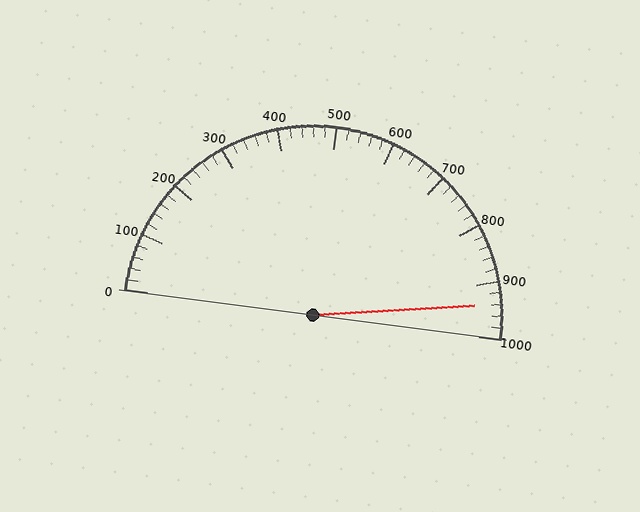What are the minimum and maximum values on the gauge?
The gauge ranges from 0 to 1000.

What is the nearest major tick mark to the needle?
The nearest major tick mark is 900.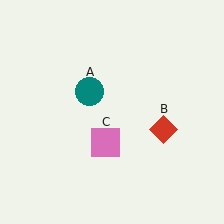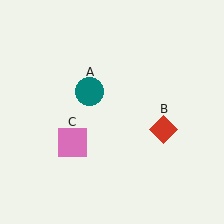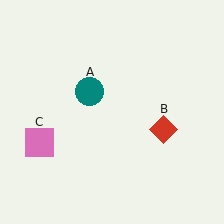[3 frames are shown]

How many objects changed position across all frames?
1 object changed position: pink square (object C).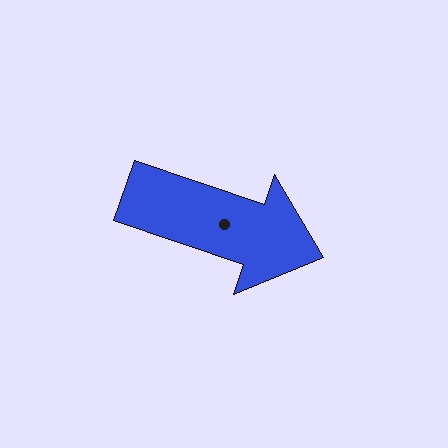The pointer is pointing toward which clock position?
Roughly 4 o'clock.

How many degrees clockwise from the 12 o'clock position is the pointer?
Approximately 109 degrees.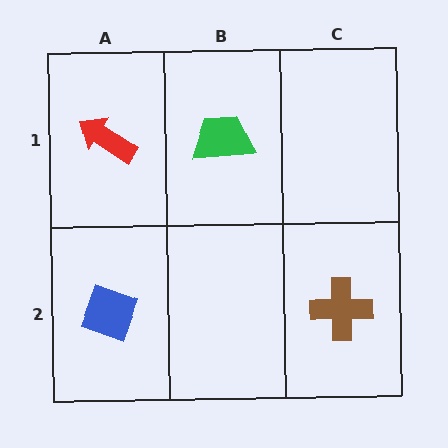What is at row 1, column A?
A red arrow.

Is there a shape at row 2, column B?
No, that cell is empty.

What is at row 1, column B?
A green trapezoid.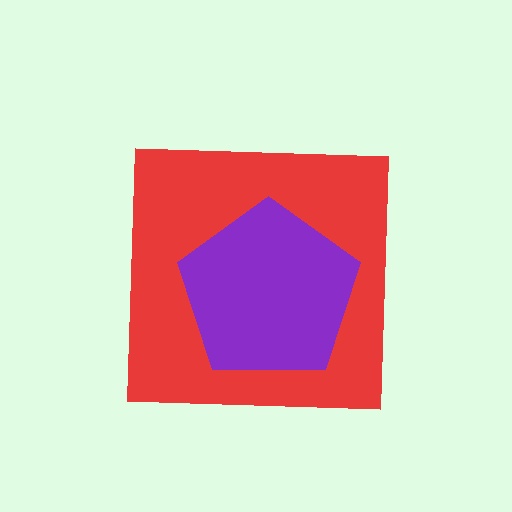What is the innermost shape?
The purple pentagon.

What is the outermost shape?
The red square.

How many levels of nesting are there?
2.